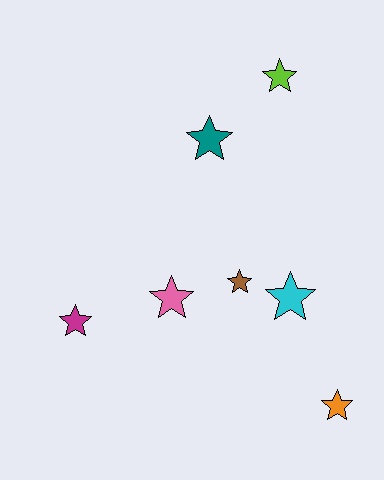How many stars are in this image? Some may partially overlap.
There are 7 stars.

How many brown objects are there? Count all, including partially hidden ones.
There is 1 brown object.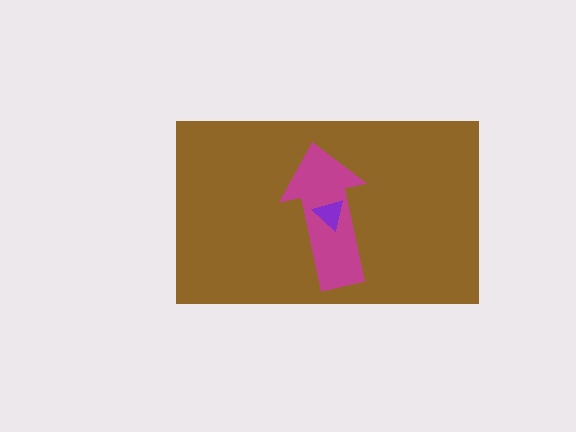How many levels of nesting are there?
3.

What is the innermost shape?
The purple triangle.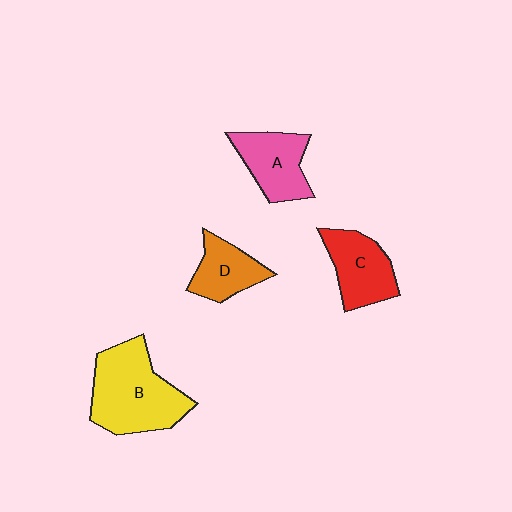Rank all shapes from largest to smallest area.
From largest to smallest: B (yellow), C (red), A (pink), D (orange).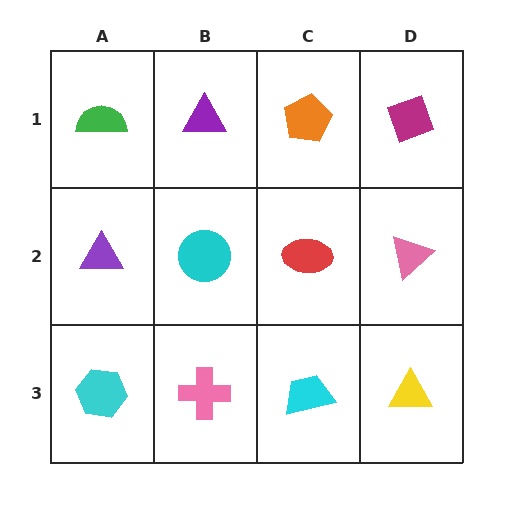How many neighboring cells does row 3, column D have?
2.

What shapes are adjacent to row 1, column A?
A purple triangle (row 2, column A), a purple triangle (row 1, column B).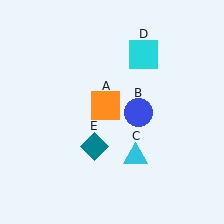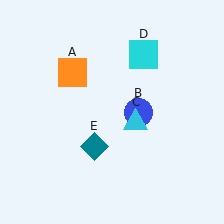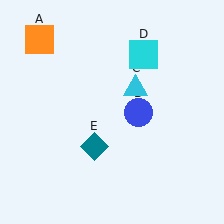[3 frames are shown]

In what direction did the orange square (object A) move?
The orange square (object A) moved up and to the left.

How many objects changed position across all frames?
2 objects changed position: orange square (object A), cyan triangle (object C).